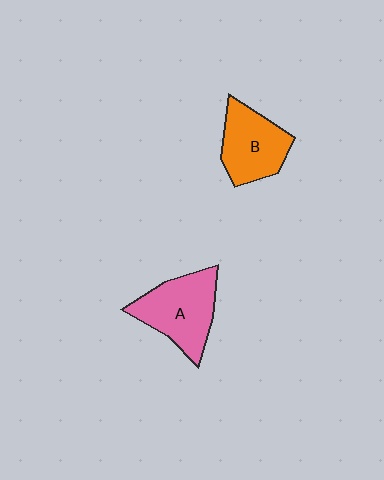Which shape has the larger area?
Shape A (pink).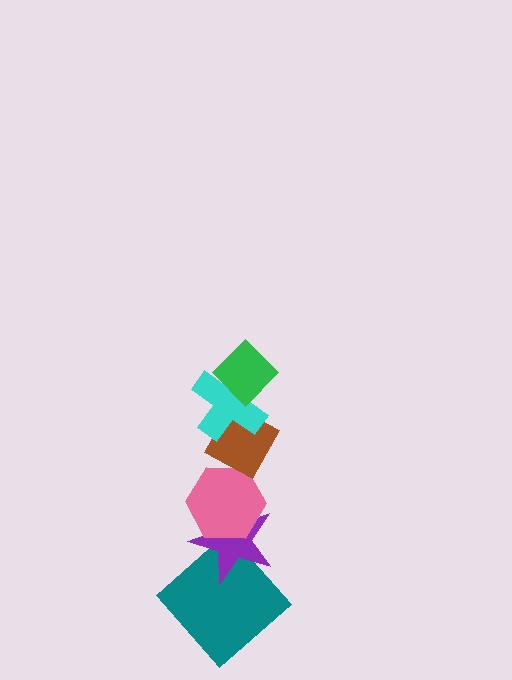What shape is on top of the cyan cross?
The green diamond is on top of the cyan cross.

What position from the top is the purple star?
The purple star is 5th from the top.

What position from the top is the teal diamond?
The teal diamond is 6th from the top.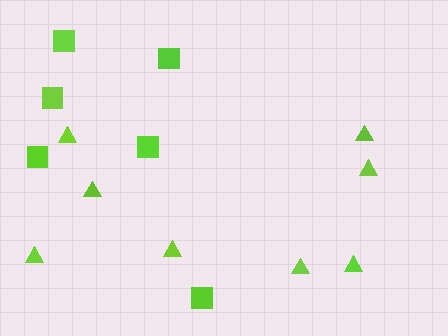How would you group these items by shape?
There are 2 groups: one group of squares (6) and one group of triangles (8).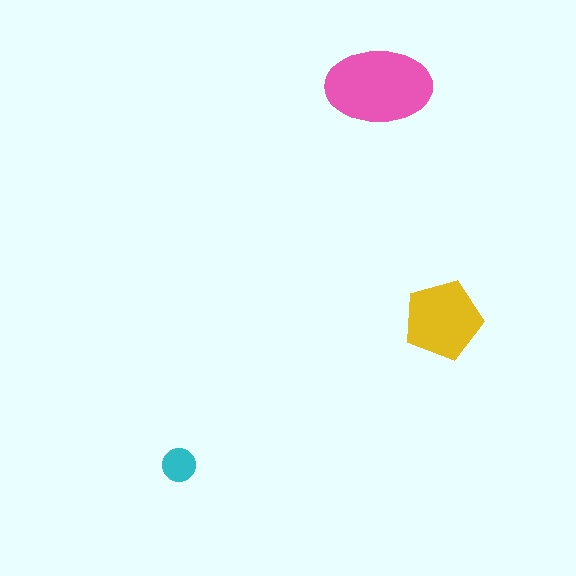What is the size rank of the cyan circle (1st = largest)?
3rd.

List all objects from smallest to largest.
The cyan circle, the yellow pentagon, the pink ellipse.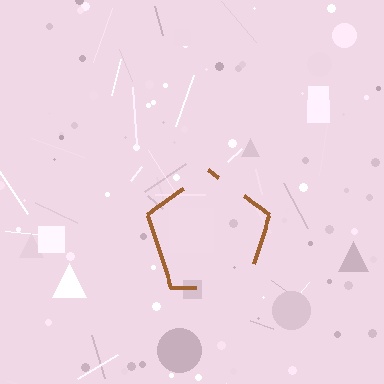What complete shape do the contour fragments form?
The contour fragments form a pentagon.